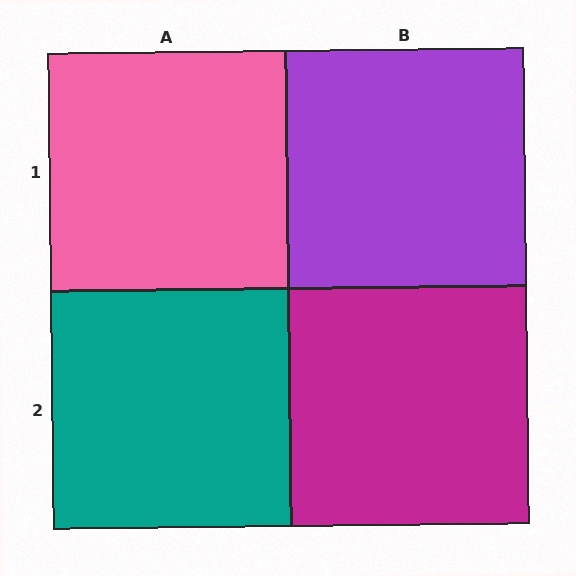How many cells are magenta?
1 cell is magenta.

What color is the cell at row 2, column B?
Magenta.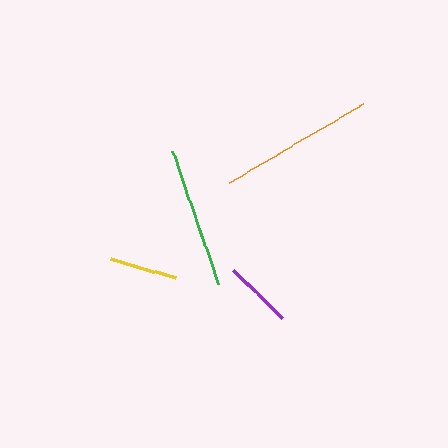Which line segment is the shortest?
The yellow line is the shortest at approximately 68 pixels.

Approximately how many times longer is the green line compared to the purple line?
The green line is approximately 2.0 times the length of the purple line.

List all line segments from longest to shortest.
From longest to shortest: orange, green, purple, yellow.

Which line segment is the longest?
The orange line is the longest at approximately 156 pixels.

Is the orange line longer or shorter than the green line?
The orange line is longer than the green line.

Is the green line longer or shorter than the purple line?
The green line is longer than the purple line.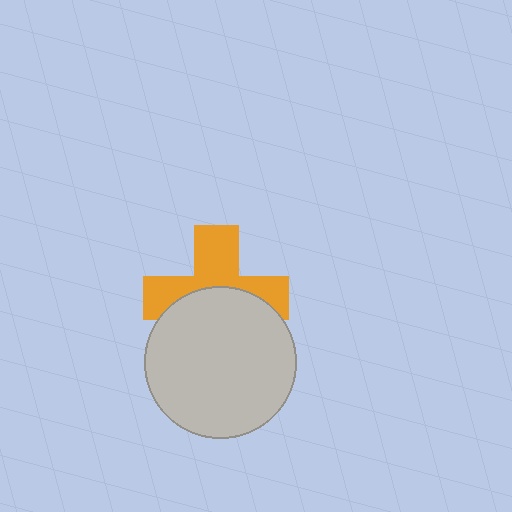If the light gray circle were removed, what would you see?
You would see the complete orange cross.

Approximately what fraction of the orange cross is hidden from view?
Roughly 48% of the orange cross is hidden behind the light gray circle.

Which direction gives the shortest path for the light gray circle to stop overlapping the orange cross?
Moving down gives the shortest separation.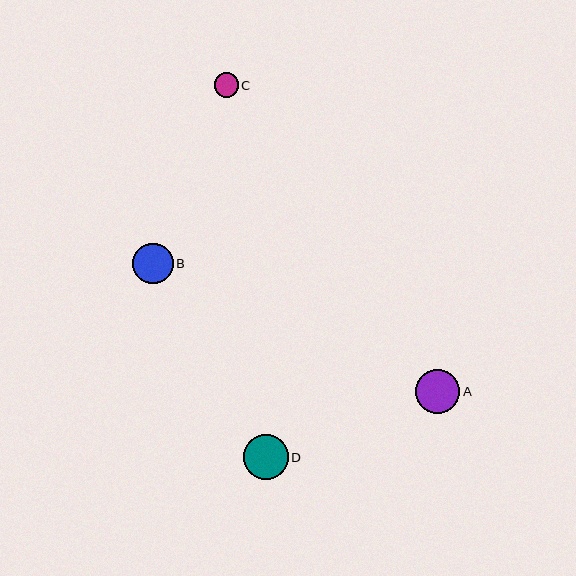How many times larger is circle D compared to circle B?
Circle D is approximately 1.1 times the size of circle B.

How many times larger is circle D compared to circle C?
Circle D is approximately 1.8 times the size of circle C.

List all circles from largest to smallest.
From largest to smallest: D, A, B, C.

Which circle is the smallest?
Circle C is the smallest with a size of approximately 24 pixels.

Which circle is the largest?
Circle D is the largest with a size of approximately 45 pixels.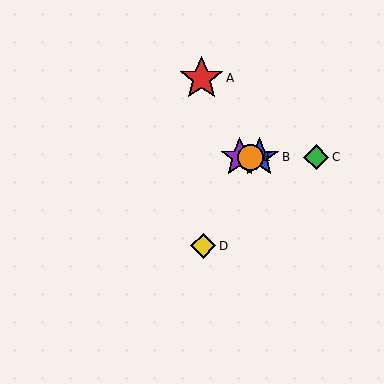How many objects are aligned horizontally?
4 objects (B, C, E, F) are aligned horizontally.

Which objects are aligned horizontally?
Objects B, C, E, F are aligned horizontally.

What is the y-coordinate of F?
Object F is at y≈157.